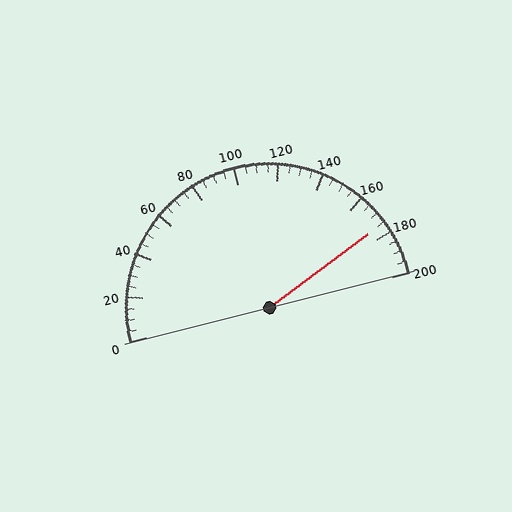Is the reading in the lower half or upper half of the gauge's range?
The reading is in the upper half of the range (0 to 200).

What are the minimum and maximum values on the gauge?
The gauge ranges from 0 to 200.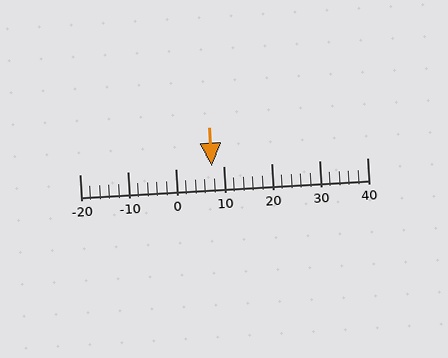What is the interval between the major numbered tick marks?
The major tick marks are spaced 10 units apart.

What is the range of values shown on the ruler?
The ruler shows values from -20 to 40.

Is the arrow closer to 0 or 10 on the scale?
The arrow is closer to 10.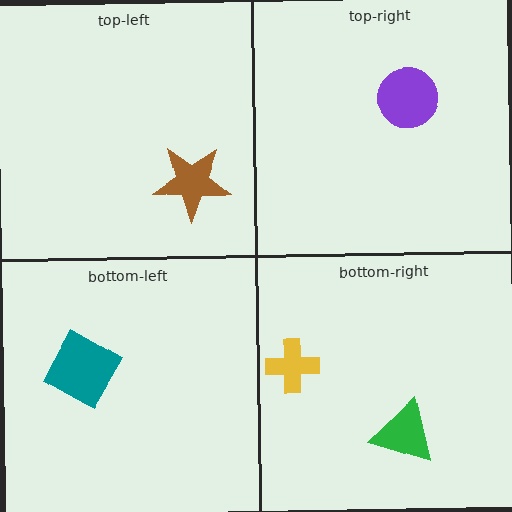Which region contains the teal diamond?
The bottom-left region.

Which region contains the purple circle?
The top-right region.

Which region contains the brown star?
The top-left region.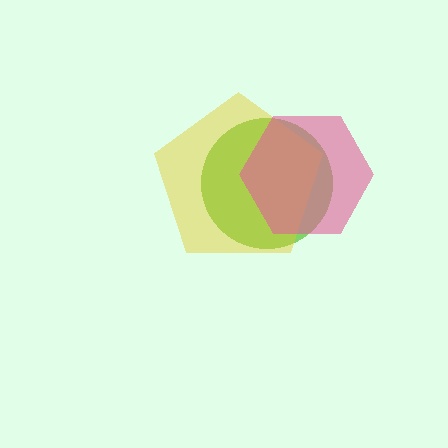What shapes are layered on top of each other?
The layered shapes are: a lime circle, a yellow pentagon, a pink hexagon.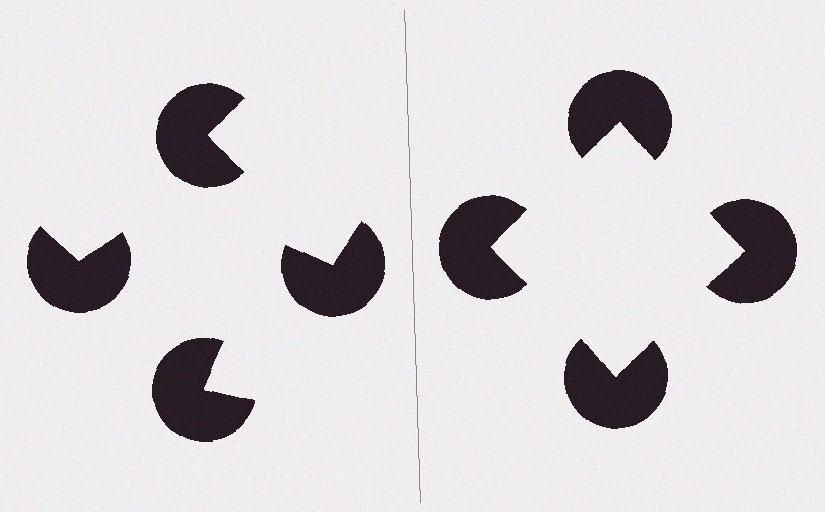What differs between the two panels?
The pac-man discs are positioned identically on both sides; only the wedge orientations differ. On the right they align to a square; on the left they are misaligned.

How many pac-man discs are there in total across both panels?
8 — 4 on each side.